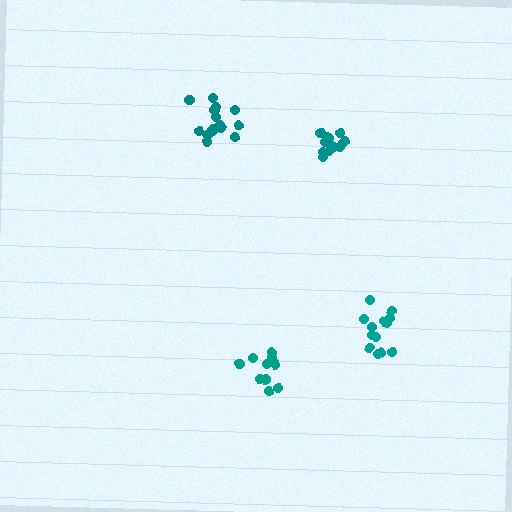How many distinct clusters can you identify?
There are 4 distinct clusters.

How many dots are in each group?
Group 1: 13 dots, Group 2: 12 dots, Group 3: 13 dots, Group 4: 17 dots (55 total).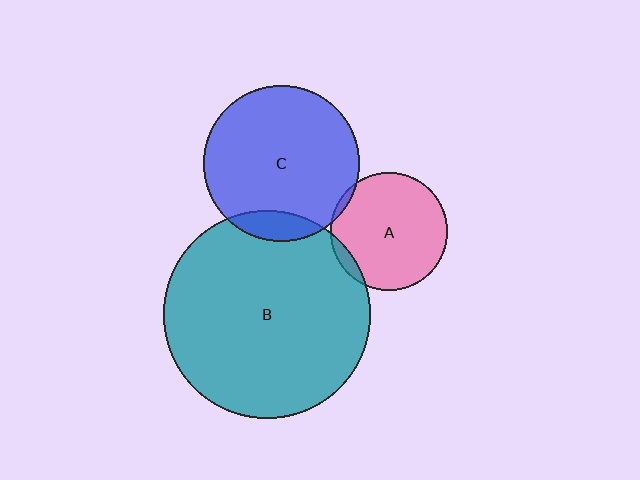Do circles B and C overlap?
Yes.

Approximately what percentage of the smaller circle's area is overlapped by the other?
Approximately 10%.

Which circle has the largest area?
Circle B (teal).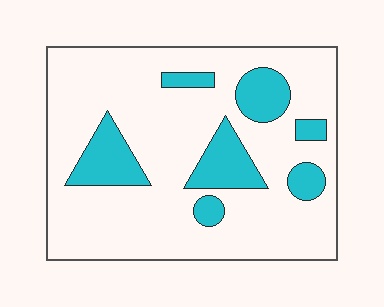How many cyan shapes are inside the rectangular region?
7.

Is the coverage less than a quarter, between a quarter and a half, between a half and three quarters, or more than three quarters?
Less than a quarter.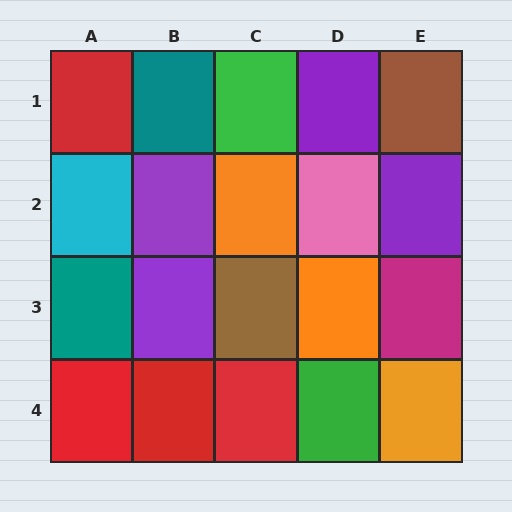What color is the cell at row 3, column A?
Teal.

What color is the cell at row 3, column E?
Magenta.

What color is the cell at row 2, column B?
Purple.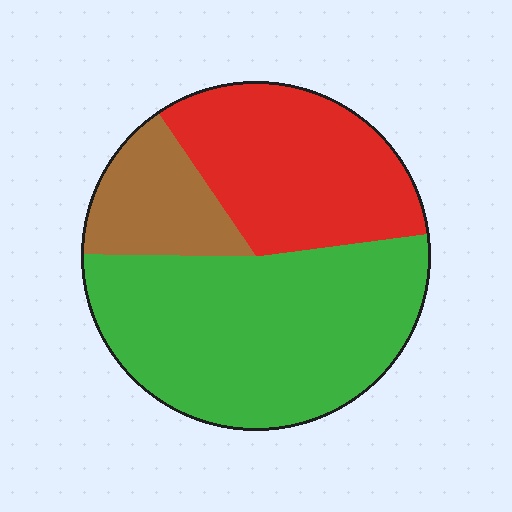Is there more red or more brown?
Red.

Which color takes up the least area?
Brown, at roughly 15%.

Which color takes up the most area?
Green, at roughly 50%.